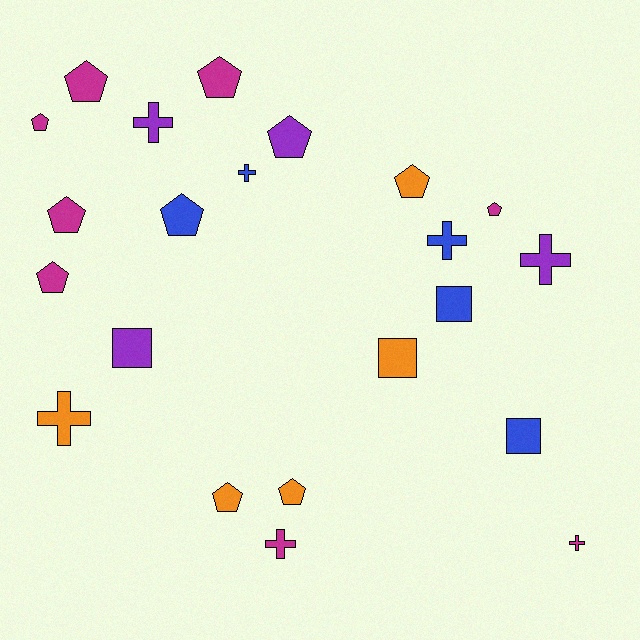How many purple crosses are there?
There are 2 purple crosses.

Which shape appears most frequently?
Pentagon, with 11 objects.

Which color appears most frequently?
Magenta, with 8 objects.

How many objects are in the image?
There are 22 objects.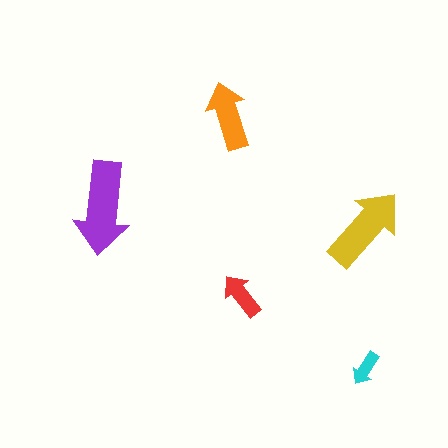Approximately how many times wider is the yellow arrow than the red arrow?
About 2 times wider.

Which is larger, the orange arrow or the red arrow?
The orange one.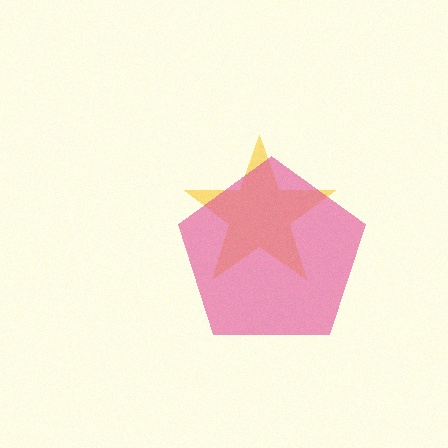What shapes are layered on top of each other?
The layered shapes are: a yellow star, a pink pentagon.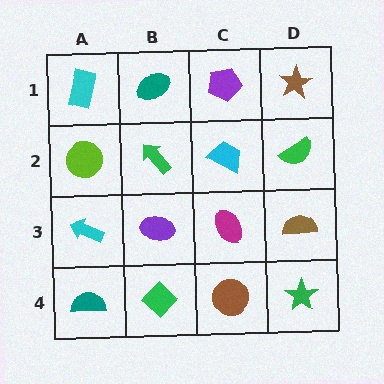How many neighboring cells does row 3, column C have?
4.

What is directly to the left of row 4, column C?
A green diamond.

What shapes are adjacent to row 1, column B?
A green arrow (row 2, column B), a cyan rectangle (row 1, column A), a purple pentagon (row 1, column C).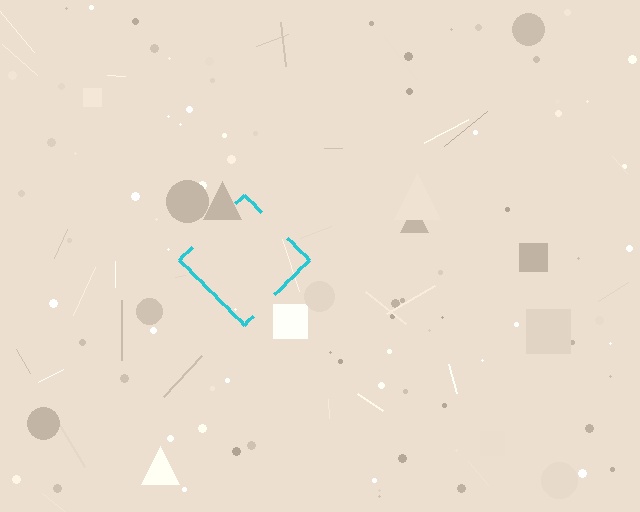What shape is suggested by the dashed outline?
The dashed outline suggests a diamond.